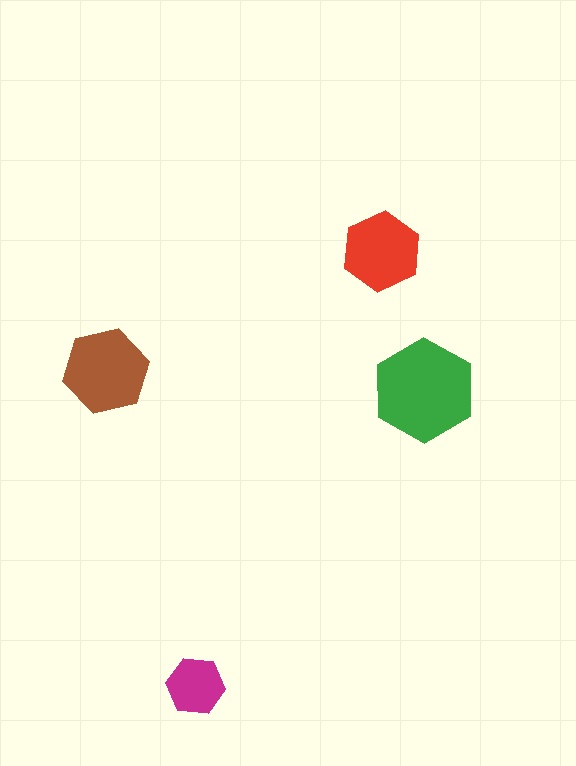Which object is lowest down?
The magenta hexagon is bottommost.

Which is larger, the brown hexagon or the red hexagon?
The brown one.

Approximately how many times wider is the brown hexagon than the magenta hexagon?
About 1.5 times wider.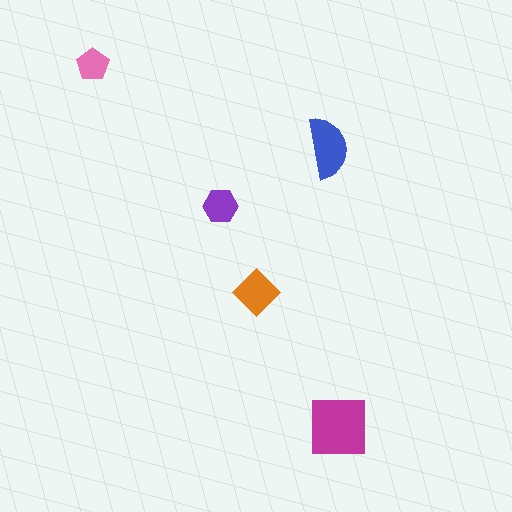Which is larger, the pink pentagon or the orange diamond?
The orange diamond.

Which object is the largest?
The magenta square.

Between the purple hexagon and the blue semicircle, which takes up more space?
The blue semicircle.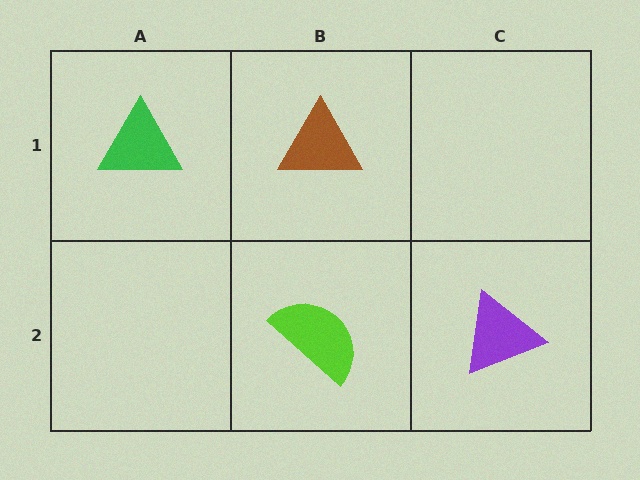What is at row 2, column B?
A lime semicircle.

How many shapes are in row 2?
2 shapes.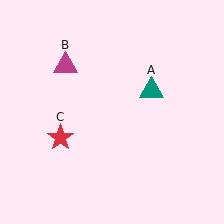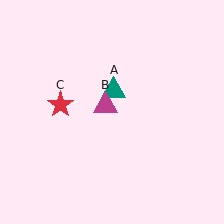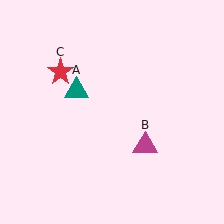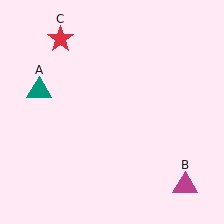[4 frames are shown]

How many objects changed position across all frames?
3 objects changed position: teal triangle (object A), magenta triangle (object B), red star (object C).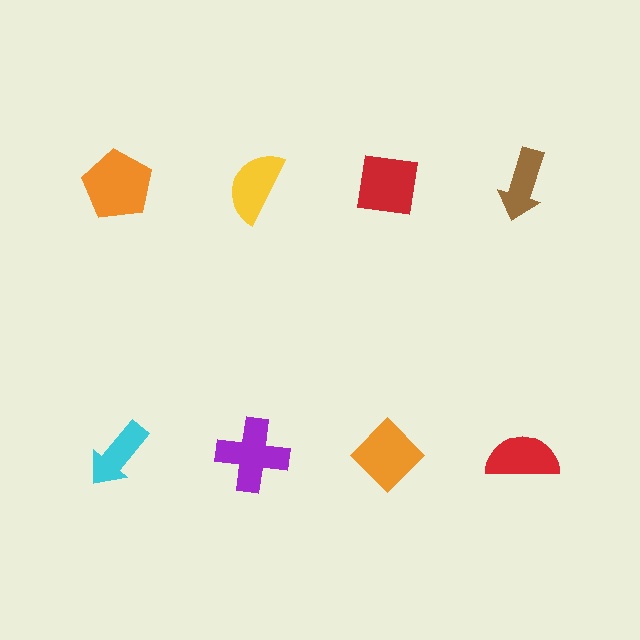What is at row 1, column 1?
An orange pentagon.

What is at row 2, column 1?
A cyan arrow.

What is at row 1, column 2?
A yellow semicircle.